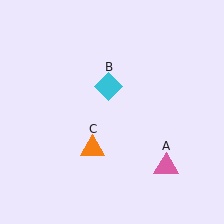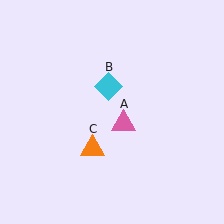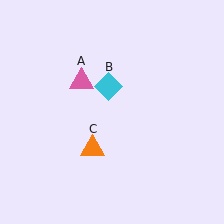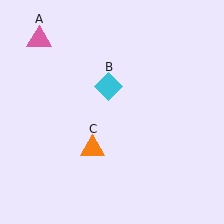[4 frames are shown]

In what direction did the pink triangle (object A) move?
The pink triangle (object A) moved up and to the left.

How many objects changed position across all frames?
1 object changed position: pink triangle (object A).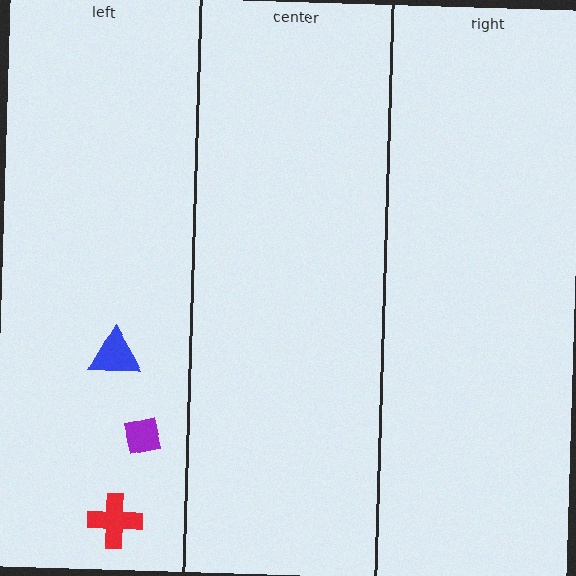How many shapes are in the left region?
3.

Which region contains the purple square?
The left region.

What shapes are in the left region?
The blue triangle, the purple square, the red cross.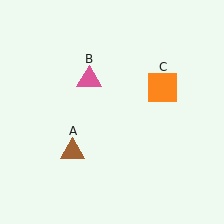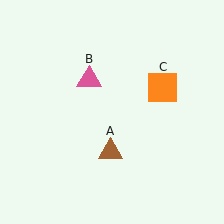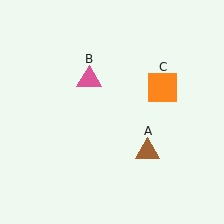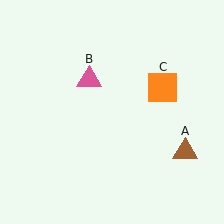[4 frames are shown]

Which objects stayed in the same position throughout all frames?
Pink triangle (object B) and orange square (object C) remained stationary.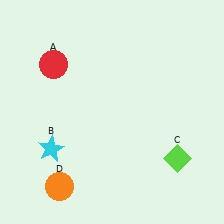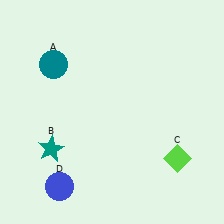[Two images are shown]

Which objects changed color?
A changed from red to teal. B changed from cyan to teal. D changed from orange to blue.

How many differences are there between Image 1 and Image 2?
There are 3 differences between the two images.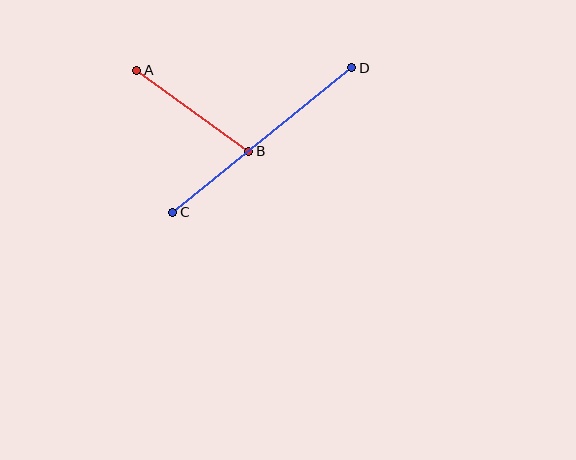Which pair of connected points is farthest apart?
Points C and D are farthest apart.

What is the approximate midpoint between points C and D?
The midpoint is at approximately (262, 140) pixels.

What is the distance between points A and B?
The distance is approximately 138 pixels.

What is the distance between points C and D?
The distance is approximately 230 pixels.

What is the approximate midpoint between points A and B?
The midpoint is at approximately (193, 111) pixels.